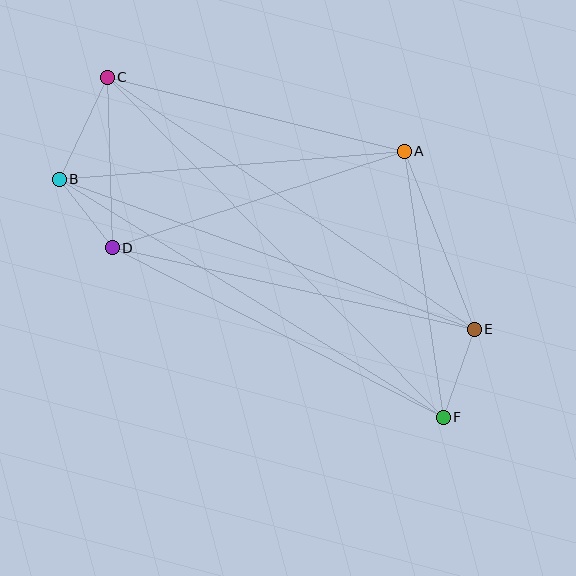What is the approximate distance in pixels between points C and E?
The distance between C and E is approximately 445 pixels.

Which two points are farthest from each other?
Points C and F are farthest from each other.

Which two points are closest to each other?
Points B and D are closest to each other.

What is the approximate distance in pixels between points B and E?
The distance between B and E is approximately 442 pixels.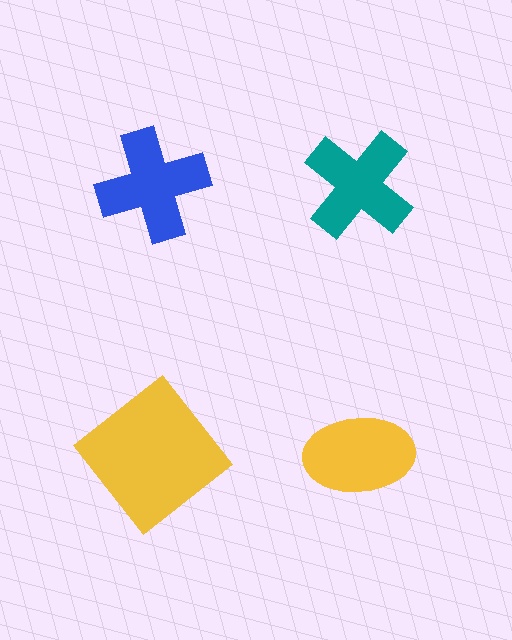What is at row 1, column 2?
A teal cross.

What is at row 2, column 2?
A yellow ellipse.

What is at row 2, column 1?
A yellow diamond.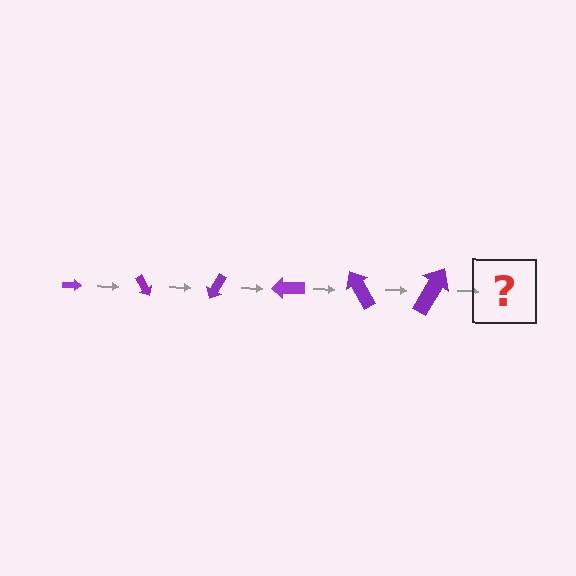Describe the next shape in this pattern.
It should be an arrow, larger than the previous one and rotated 360 degrees from the start.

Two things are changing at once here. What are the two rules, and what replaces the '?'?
The two rules are that the arrow grows larger each step and it rotates 60 degrees each step. The '?' should be an arrow, larger than the previous one and rotated 360 degrees from the start.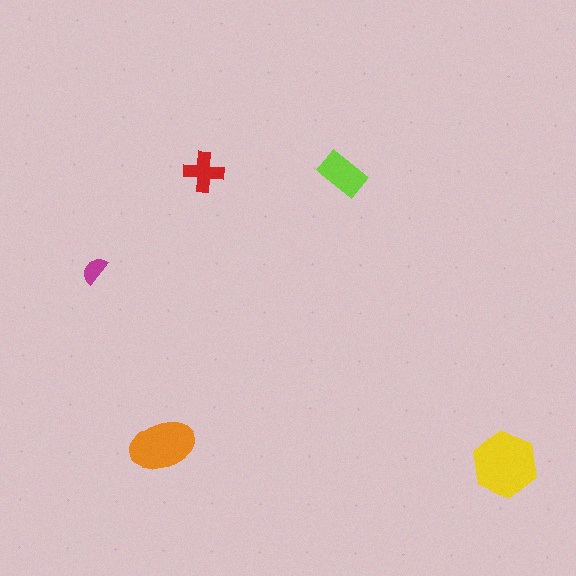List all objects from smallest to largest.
The magenta semicircle, the red cross, the lime rectangle, the orange ellipse, the yellow hexagon.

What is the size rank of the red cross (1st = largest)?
4th.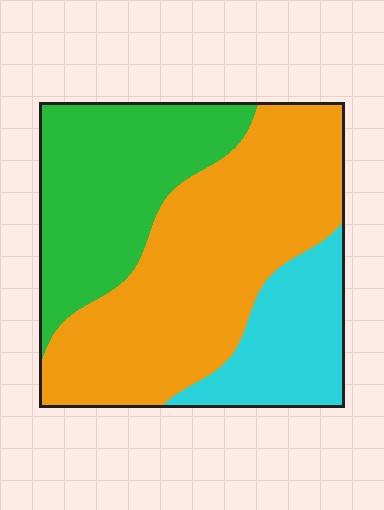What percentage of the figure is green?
Green covers around 30% of the figure.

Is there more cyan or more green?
Green.